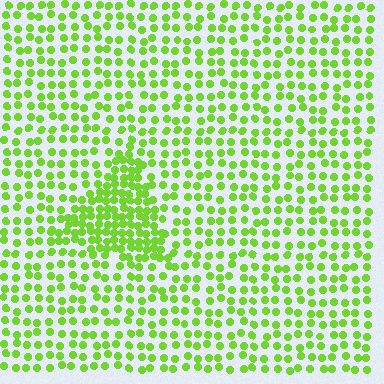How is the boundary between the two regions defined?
The boundary is defined by a change in element density (approximately 2.0x ratio). All elements are the same color, size, and shape.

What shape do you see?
I see a triangle.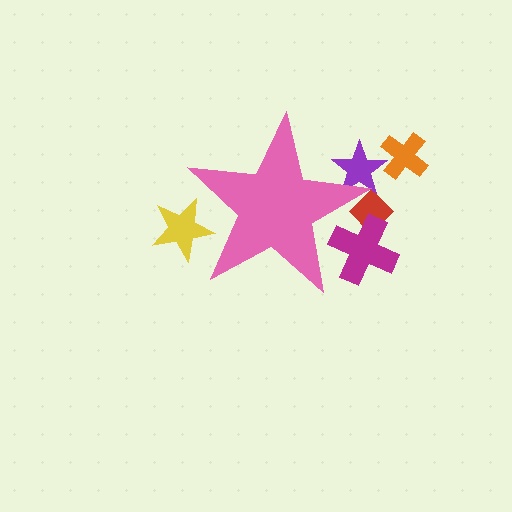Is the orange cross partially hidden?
No, the orange cross is fully visible.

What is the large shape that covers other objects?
A pink star.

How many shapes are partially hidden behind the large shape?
4 shapes are partially hidden.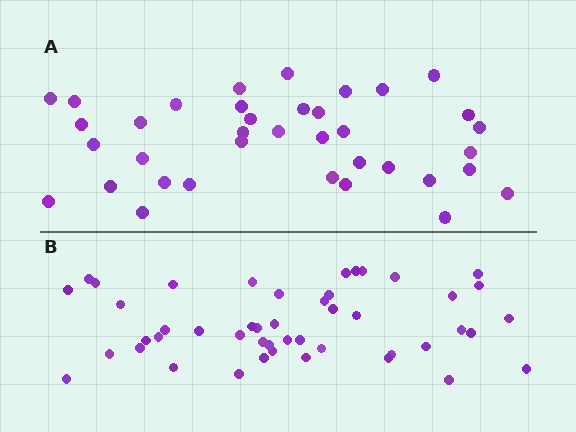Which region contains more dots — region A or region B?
Region B (the bottom region) has more dots.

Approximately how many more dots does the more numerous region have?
Region B has roughly 10 or so more dots than region A.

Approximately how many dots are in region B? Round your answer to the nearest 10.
About 50 dots. (The exact count is 47, which rounds to 50.)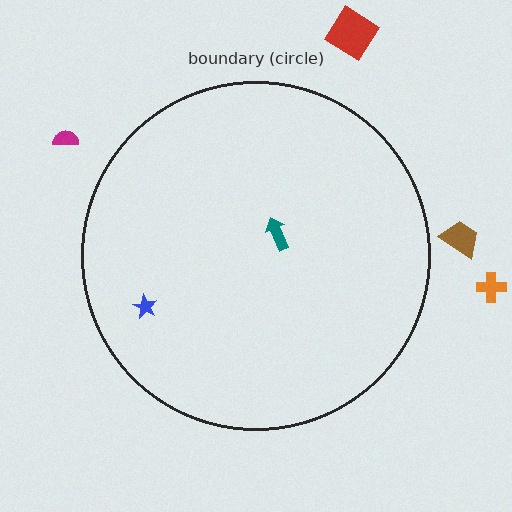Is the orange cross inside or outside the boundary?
Outside.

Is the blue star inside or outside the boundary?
Inside.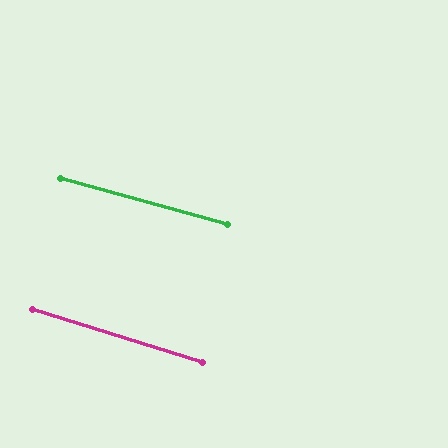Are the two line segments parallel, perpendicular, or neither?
Parallel — their directions differ by only 2.0°.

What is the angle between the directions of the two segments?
Approximately 2 degrees.